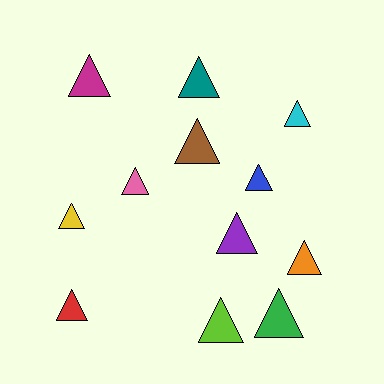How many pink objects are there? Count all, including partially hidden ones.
There is 1 pink object.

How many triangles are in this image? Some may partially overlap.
There are 12 triangles.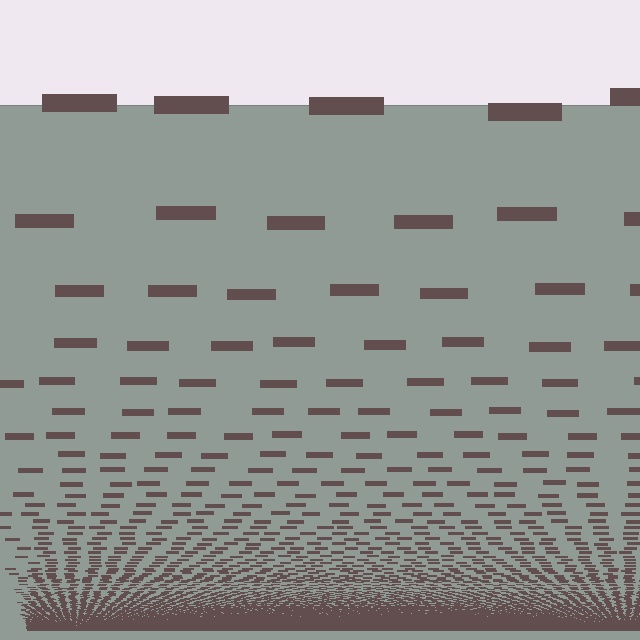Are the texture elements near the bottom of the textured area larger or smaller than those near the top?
Smaller. The gradient is inverted — elements near the bottom are smaller and denser.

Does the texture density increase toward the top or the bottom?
Density increases toward the bottom.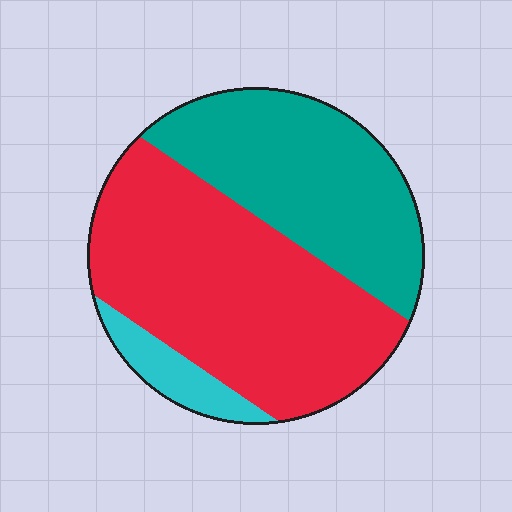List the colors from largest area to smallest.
From largest to smallest: red, teal, cyan.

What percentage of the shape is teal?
Teal covers about 40% of the shape.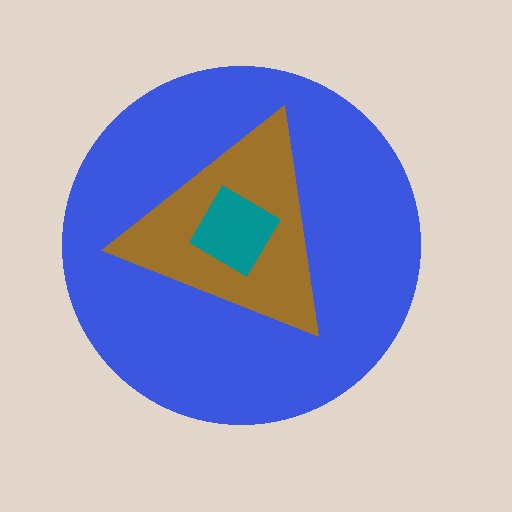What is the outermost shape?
The blue circle.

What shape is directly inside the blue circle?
The brown triangle.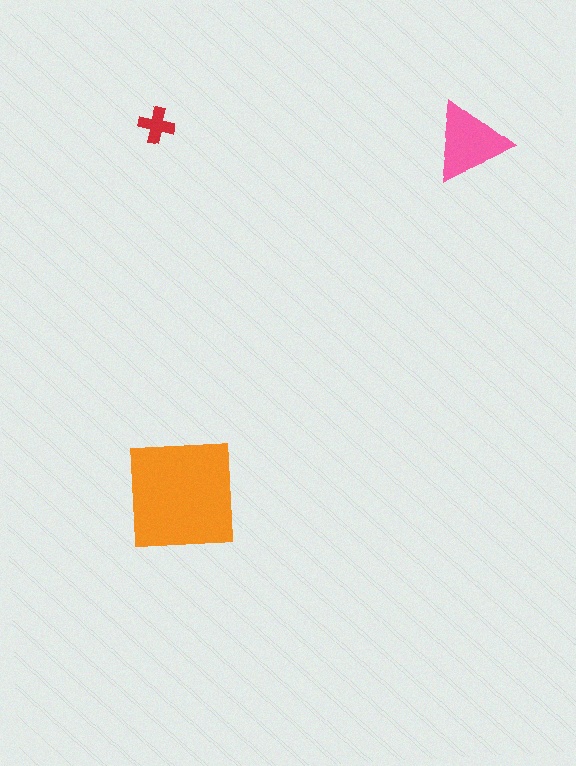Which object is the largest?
The orange square.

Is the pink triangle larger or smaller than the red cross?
Larger.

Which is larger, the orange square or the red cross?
The orange square.